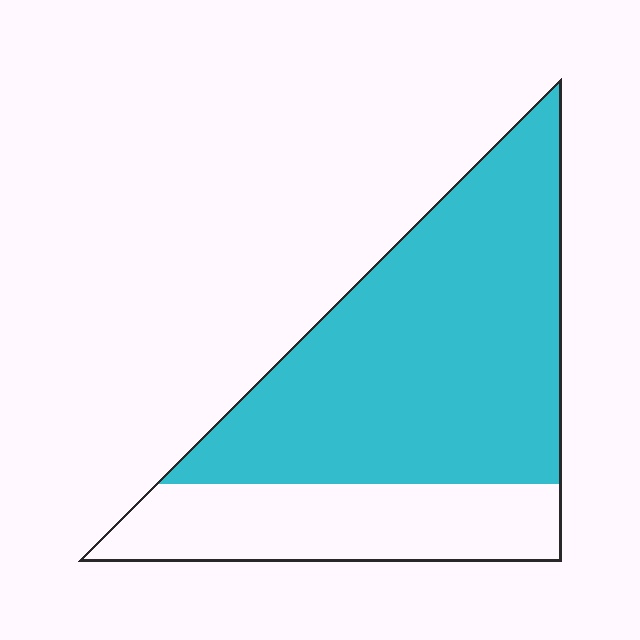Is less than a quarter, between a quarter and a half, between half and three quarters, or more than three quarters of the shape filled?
Between half and three quarters.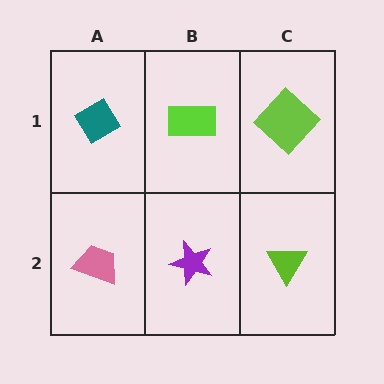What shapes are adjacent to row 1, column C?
A lime triangle (row 2, column C), a lime rectangle (row 1, column B).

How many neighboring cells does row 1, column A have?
2.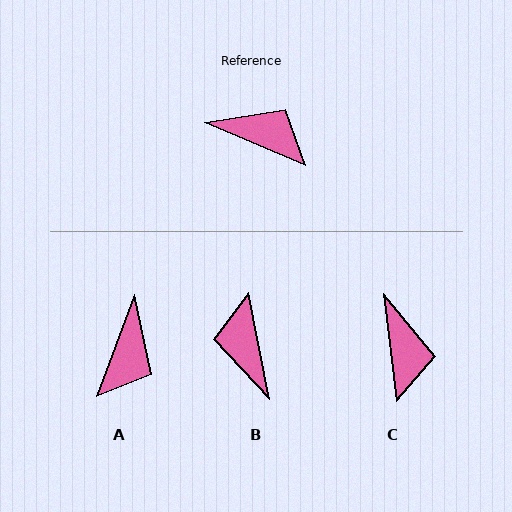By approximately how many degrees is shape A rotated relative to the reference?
Approximately 88 degrees clockwise.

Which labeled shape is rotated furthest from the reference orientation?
B, about 124 degrees away.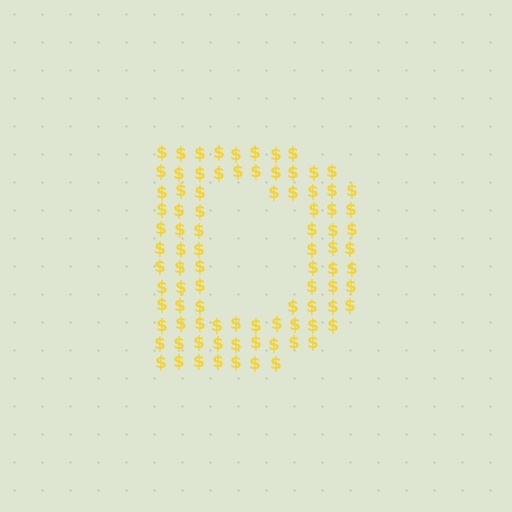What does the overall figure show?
The overall figure shows the letter D.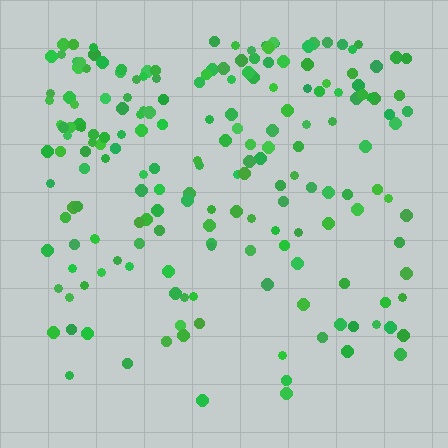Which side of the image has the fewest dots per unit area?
The bottom.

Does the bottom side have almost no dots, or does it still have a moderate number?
Still a moderate number, just noticeably fewer than the top.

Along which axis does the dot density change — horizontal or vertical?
Vertical.